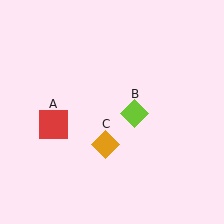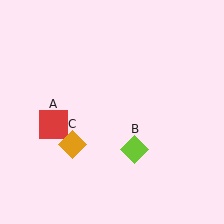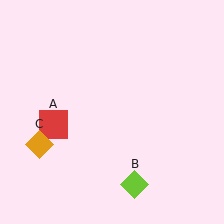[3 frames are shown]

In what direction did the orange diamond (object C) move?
The orange diamond (object C) moved left.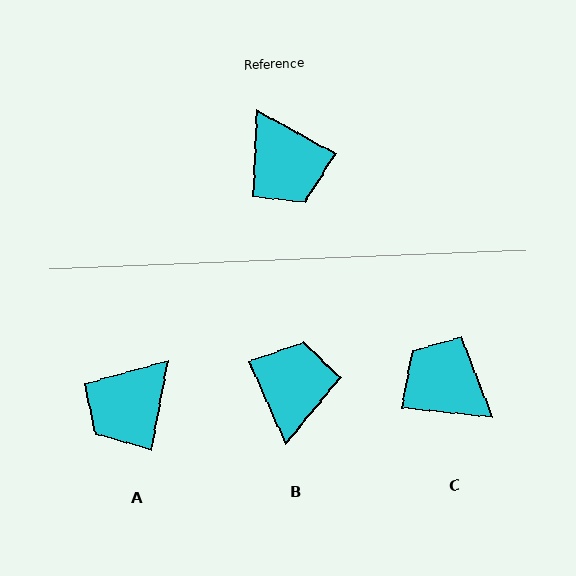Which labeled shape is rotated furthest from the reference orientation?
C, about 157 degrees away.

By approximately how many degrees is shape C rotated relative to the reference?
Approximately 157 degrees clockwise.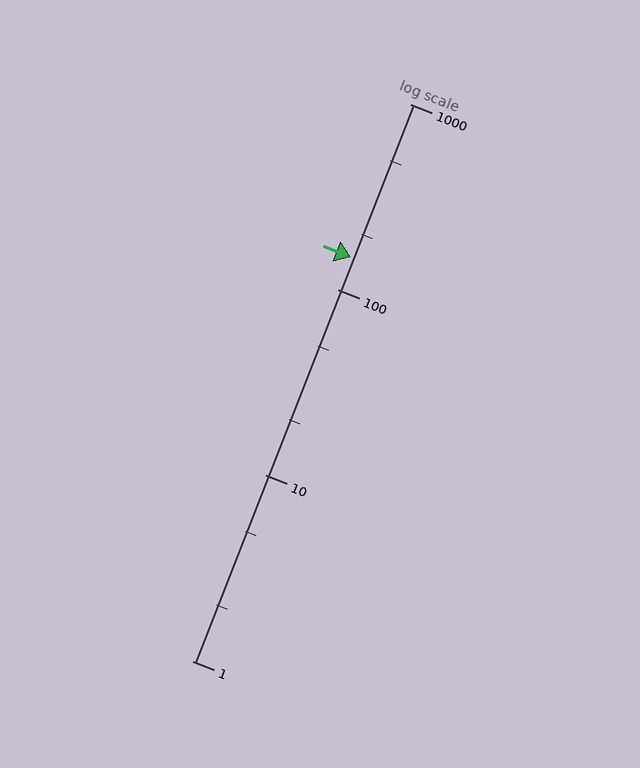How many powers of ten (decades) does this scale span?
The scale spans 3 decades, from 1 to 1000.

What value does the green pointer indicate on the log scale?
The pointer indicates approximately 150.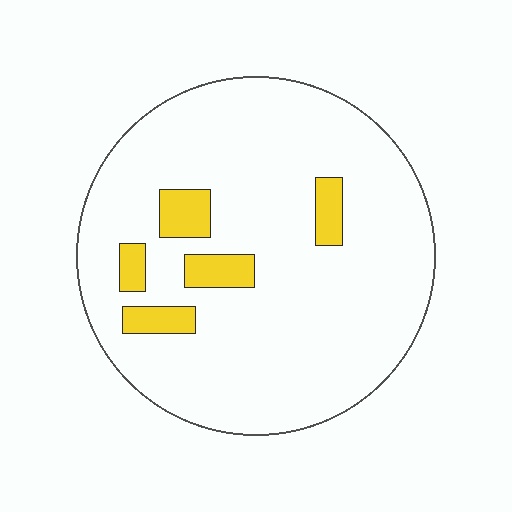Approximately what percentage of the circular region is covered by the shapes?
Approximately 10%.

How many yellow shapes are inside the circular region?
5.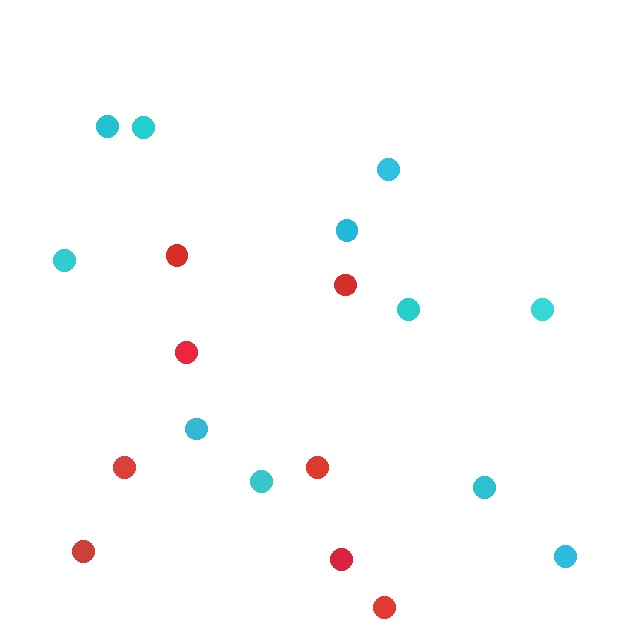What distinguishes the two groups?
There are 2 groups: one group of red circles (8) and one group of cyan circles (11).